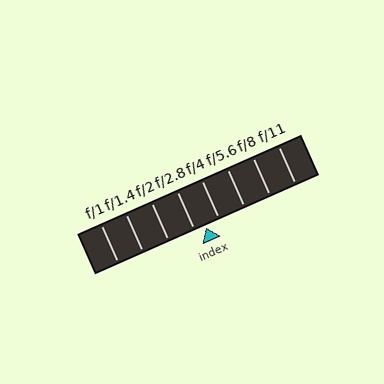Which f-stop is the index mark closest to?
The index mark is closest to f/2.8.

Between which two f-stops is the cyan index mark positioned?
The index mark is between f/2.8 and f/4.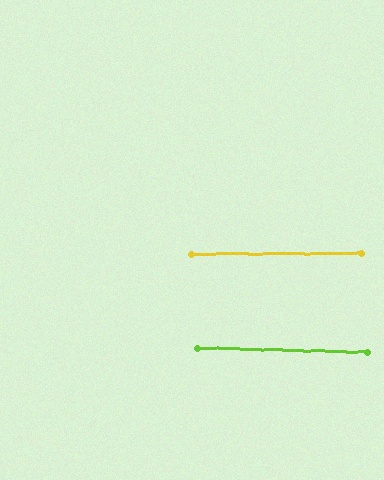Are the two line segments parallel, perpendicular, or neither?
Parallel — their directions differ by only 1.8°.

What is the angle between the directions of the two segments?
Approximately 2 degrees.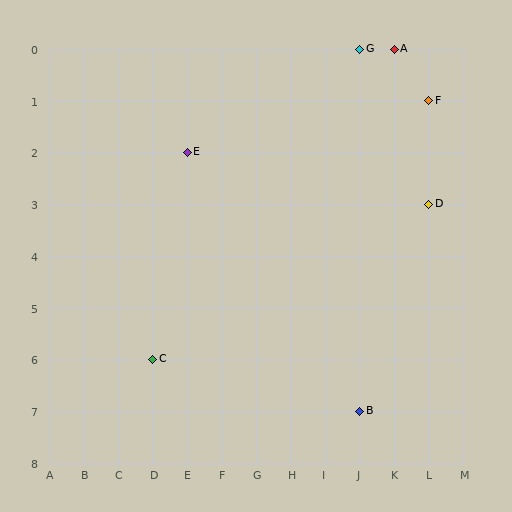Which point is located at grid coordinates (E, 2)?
Point E is at (E, 2).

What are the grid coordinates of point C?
Point C is at grid coordinates (D, 6).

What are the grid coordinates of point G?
Point G is at grid coordinates (J, 0).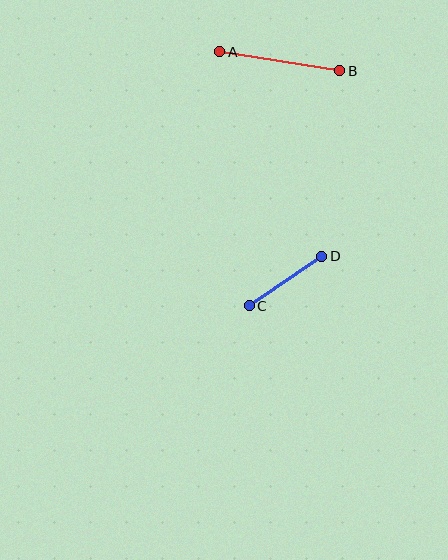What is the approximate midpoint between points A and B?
The midpoint is at approximately (280, 61) pixels.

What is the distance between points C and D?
The distance is approximately 87 pixels.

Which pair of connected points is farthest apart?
Points A and B are farthest apart.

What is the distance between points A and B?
The distance is approximately 121 pixels.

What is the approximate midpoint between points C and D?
The midpoint is at approximately (285, 281) pixels.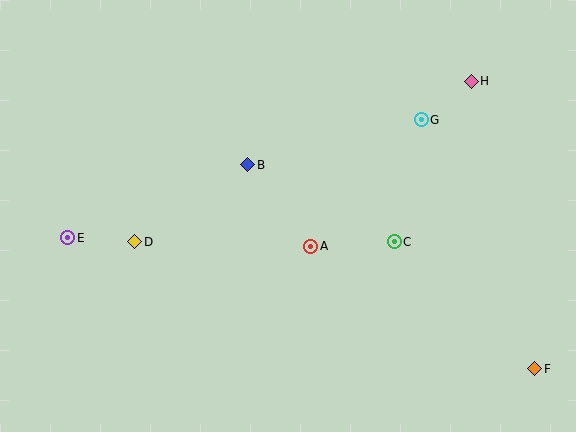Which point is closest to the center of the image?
Point A at (311, 246) is closest to the center.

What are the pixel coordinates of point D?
Point D is at (135, 242).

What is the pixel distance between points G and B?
The distance between G and B is 179 pixels.